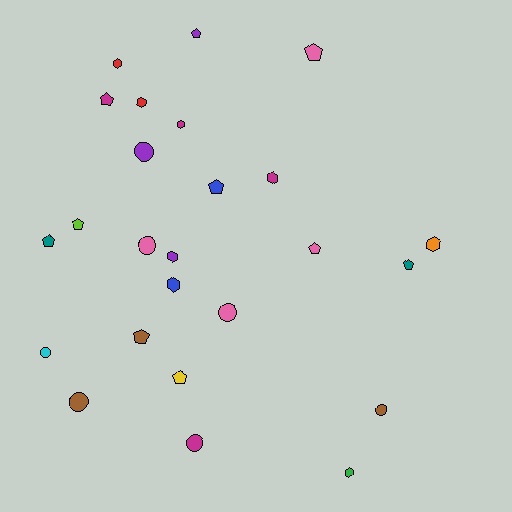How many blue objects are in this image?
There are 2 blue objects.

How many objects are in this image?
There are 25 objects.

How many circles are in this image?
There are 7 circles.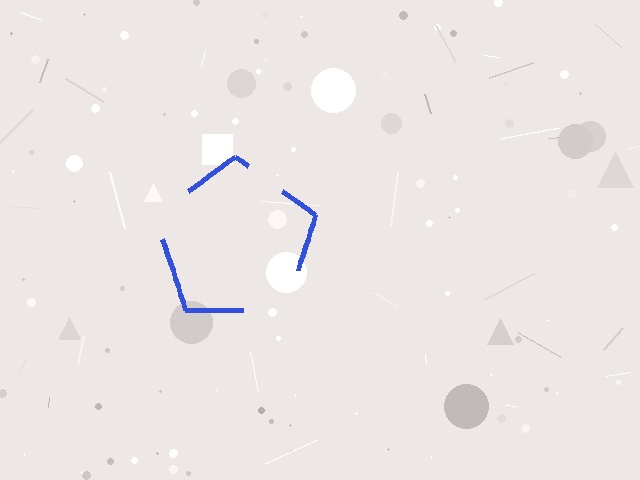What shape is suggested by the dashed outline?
The dashed outline suggests a pentagon.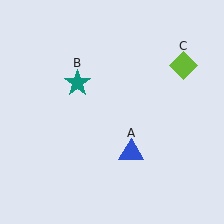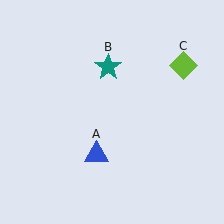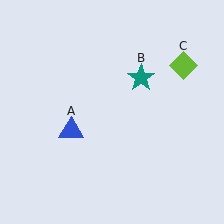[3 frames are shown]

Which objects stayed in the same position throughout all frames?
Lime diamond (object C) remained stationary.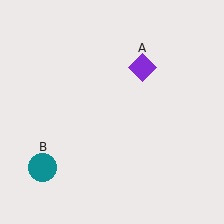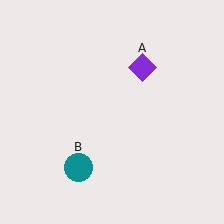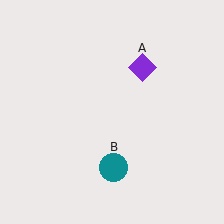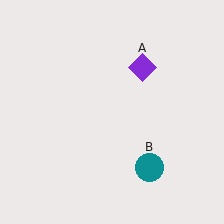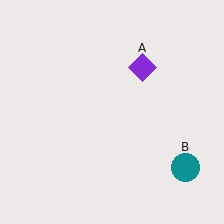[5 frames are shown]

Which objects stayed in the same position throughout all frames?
Purple diamond (object A) remained stationary.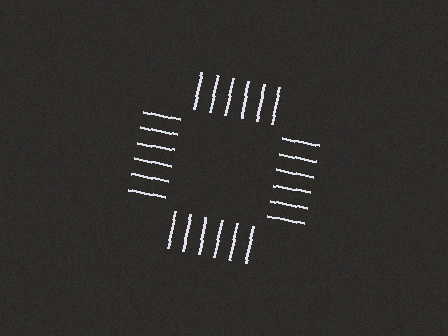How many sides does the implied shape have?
4 sides — the line-ends trace a square.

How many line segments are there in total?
24 — 6 along each of the 4 edges.